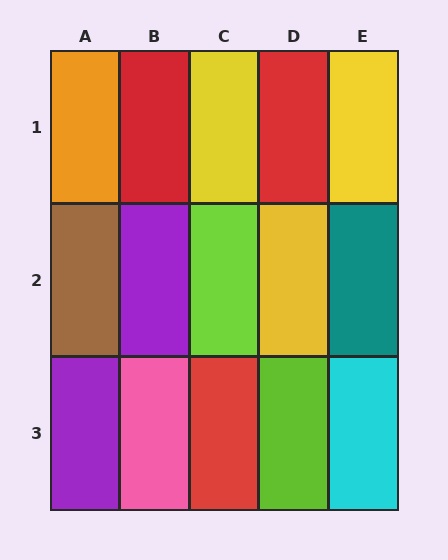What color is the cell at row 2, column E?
Teal.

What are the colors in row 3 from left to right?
Purple, pink, red, lime, cyan.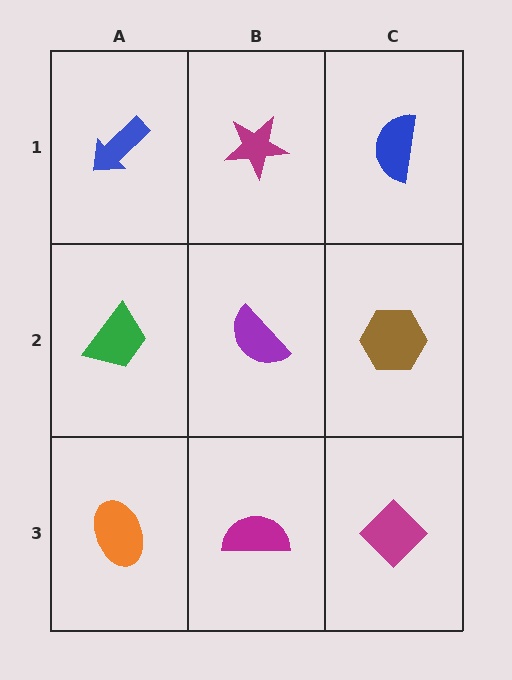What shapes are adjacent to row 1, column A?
A green trapezoid (row 2, column A), a magenta star (row 1, column B).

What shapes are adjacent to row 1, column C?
A brown hexagon (row 2, column C), a magenta star (row 1, column B).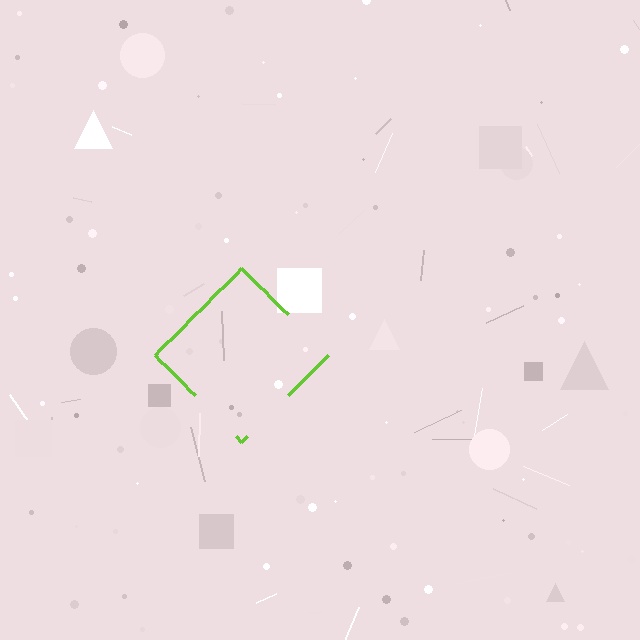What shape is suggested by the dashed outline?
The dashed outline suggests a diamond.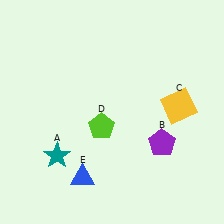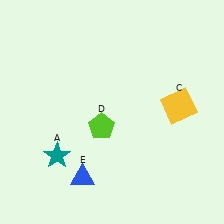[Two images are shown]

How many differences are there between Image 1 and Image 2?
There is 1 difference between the two images.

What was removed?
The purple pentagon (B) was removed in Image 2.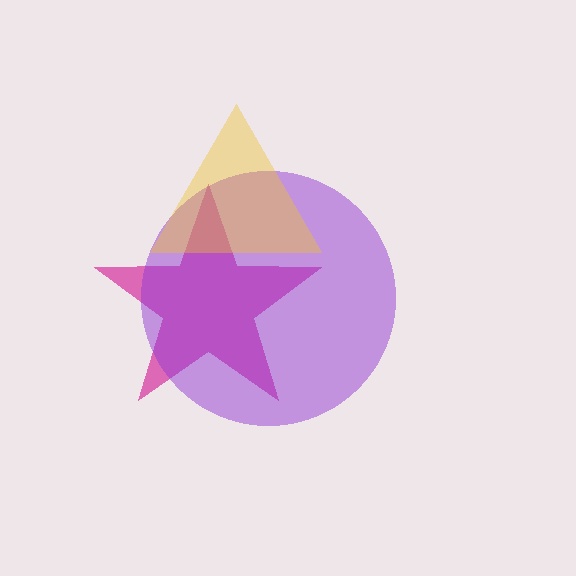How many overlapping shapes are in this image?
There are 3 overlapping shapes in the image.